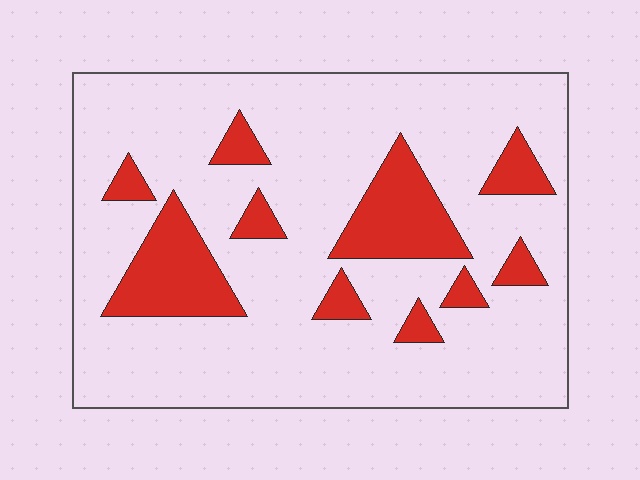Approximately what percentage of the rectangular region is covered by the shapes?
Approximately 20%.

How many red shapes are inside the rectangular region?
10.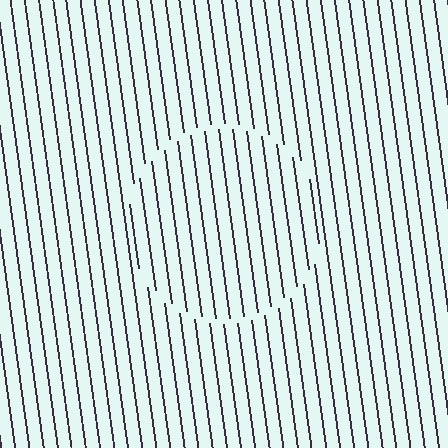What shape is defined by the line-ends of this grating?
An illusory circle. The interior of the shape contains the same grating, shifted by half a period — the contour is defined by the phase discontinuity where line-ends from the inner and outer gratings abut.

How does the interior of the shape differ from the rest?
The interior of the shape contains the same grating, shifted by half a period — the contour is defined by the phase discontinuity where line-ends from the inner and outer gratings abut.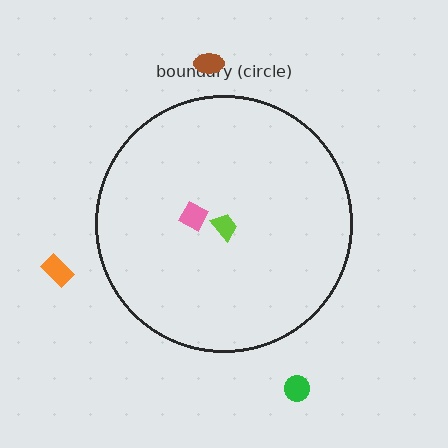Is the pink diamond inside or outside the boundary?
Inside.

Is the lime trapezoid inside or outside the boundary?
Inside.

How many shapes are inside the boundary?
2 inside, 3 outside.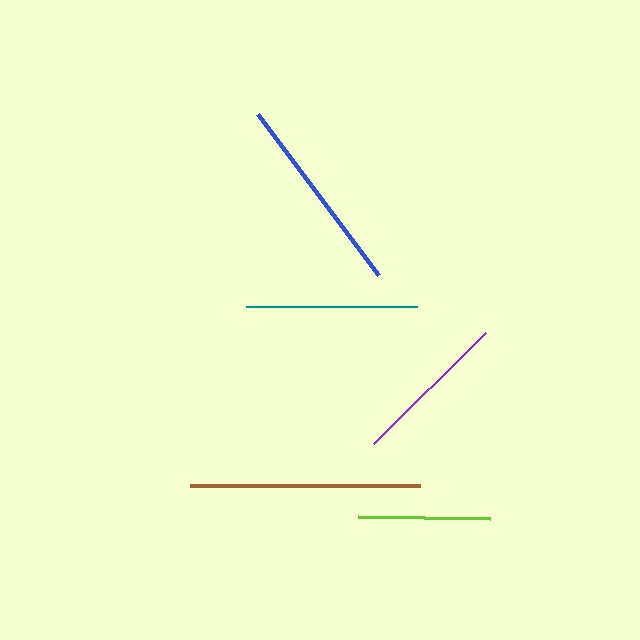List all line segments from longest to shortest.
From longest to shortest: brown, blue, teal, purple, lime.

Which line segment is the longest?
The brown line is the longest at approximately 230 pixels.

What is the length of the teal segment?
The teal segment is approximately 171 pixels long.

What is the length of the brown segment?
The brown segment is approximately 230 pixels long.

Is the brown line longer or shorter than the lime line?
The brown line is longer than the lime line.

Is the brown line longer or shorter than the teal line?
The brown line is longer than the teal line.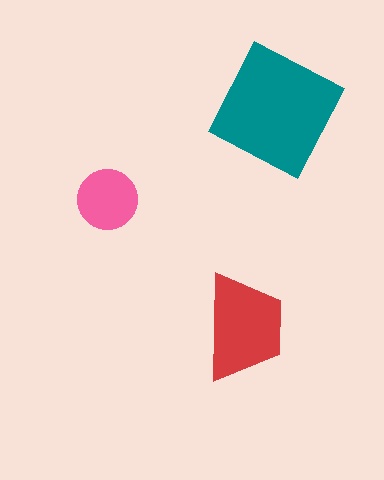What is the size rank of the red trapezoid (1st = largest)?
2nd.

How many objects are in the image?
There are 3 objects in the image.